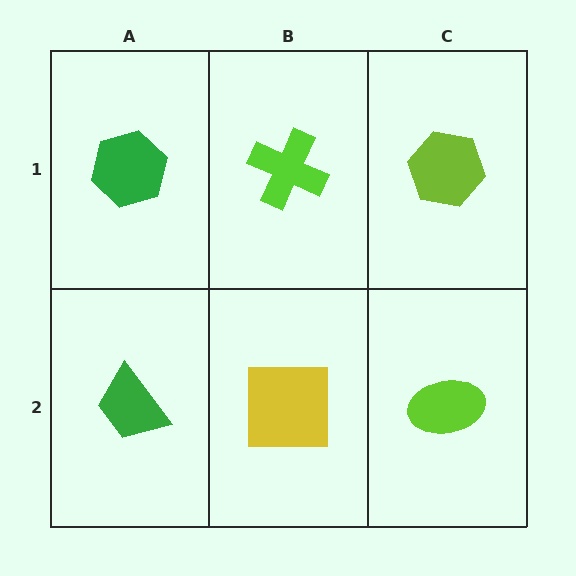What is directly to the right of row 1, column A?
A lime cross.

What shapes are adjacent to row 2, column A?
A green hexagon (row 1, column A), a yellow square (row 2, column B).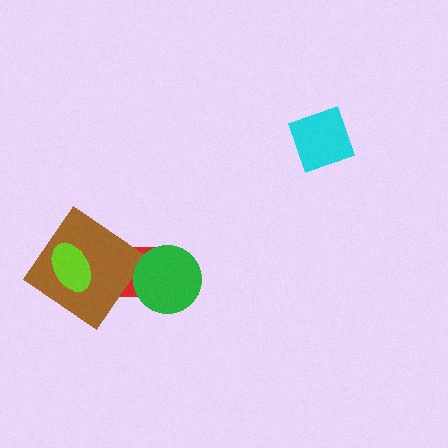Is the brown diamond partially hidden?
Yes, it is partially covered by another shape.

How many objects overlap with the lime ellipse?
1 object overlaps with the lime ellipse.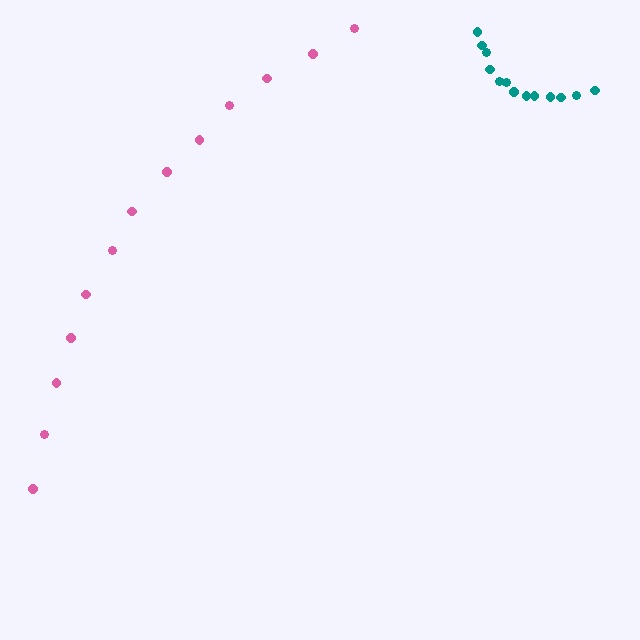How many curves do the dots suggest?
There are 2 distinct paths.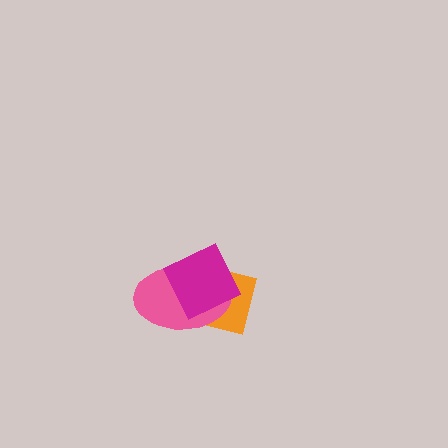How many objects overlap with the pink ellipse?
2 objects overlap with the pink ellipse.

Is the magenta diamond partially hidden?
No, no other shape covers it.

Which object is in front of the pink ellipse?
The magenta diamond is in front of the pink ellipse.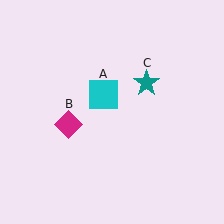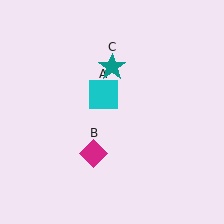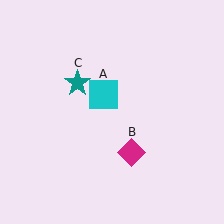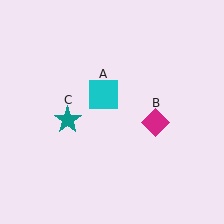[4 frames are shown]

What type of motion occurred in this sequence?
The magenta diamond (object B), teal star (object C) rotated counterclockwise around the center of the scene.